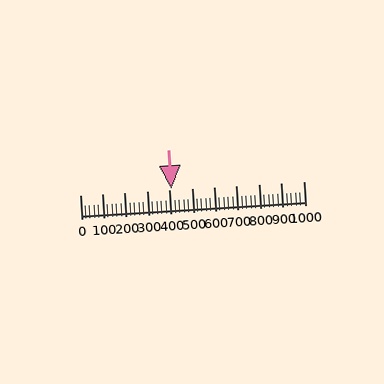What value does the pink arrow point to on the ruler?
The pink arrow points to approximately 408.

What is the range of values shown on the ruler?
The ruler shows values from 0 to 1000.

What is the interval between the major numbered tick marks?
The major tick marks are spaced 100 units apart.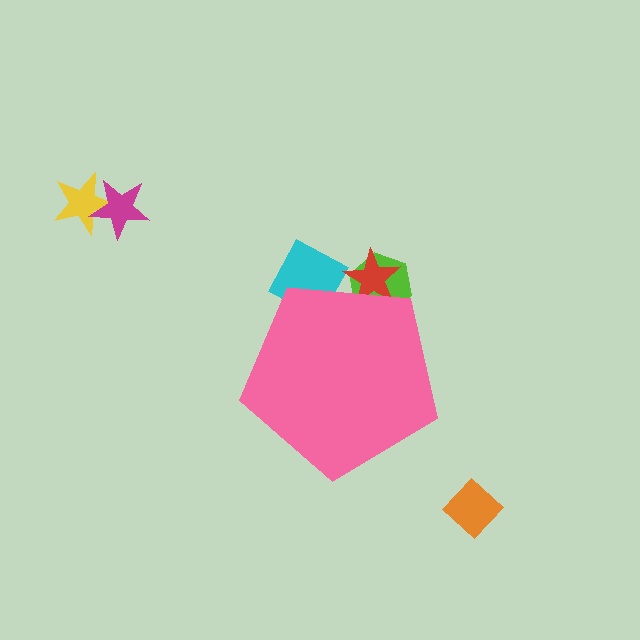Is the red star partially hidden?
Yes, the red star is partially hidden behind the pink pentagon.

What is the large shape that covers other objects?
A pink pentagon.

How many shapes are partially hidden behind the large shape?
3 shapes are partially hidden.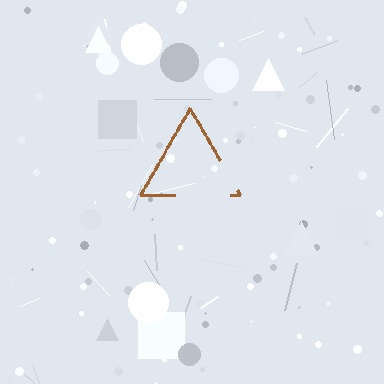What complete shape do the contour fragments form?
The contour fragments form a triangle.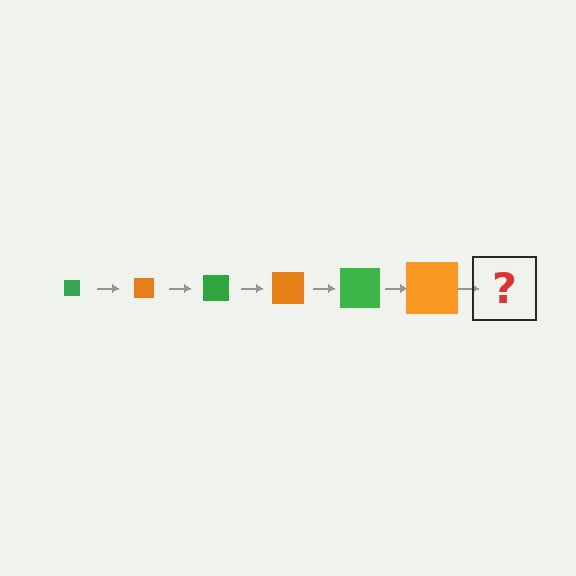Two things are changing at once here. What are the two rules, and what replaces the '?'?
The two rules are that the square grows larger each step and the color cycles through green and orange. The '?' should be a green square, larger than the previous one.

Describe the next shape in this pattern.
It should be a green square, larger than the previous one.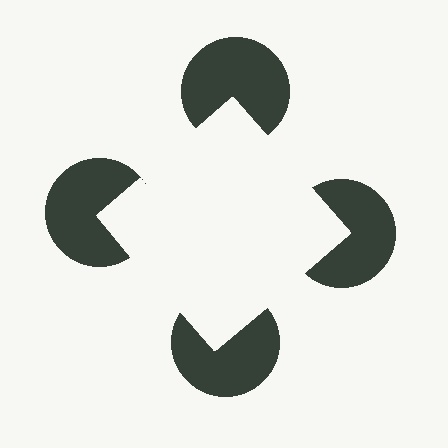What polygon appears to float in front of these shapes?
An illusory square — its edges are inferred from the aligned wedge cuts in the pac-man discs, not physically drawn.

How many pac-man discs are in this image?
There are 4 — one at each vertex of the illusory square.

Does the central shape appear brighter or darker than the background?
It typically appears slightly brighter than the background, even though no actual brightness change is drawn.